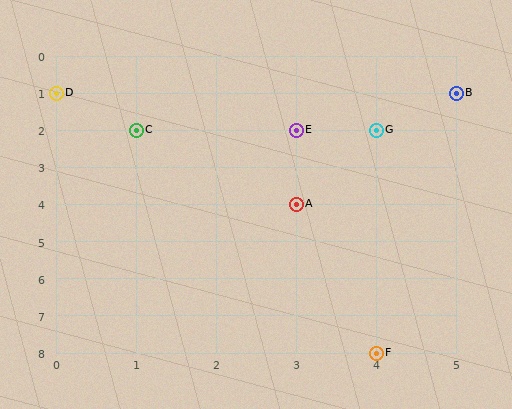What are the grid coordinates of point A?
Point A is at grid coordinates (3, 4).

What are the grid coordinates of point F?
Point F is at grid coordinates (4, 8).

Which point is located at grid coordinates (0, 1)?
Point D is at (0, 1).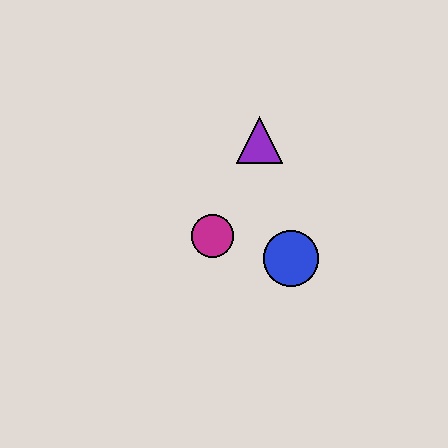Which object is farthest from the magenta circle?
The purple triangle is farthest from the magenta circle.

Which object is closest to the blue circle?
The magenta circle is closest to the blue circle.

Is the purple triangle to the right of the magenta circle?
Yes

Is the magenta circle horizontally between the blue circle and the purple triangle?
No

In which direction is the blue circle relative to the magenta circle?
The blue circle is to the right of the magenta circle.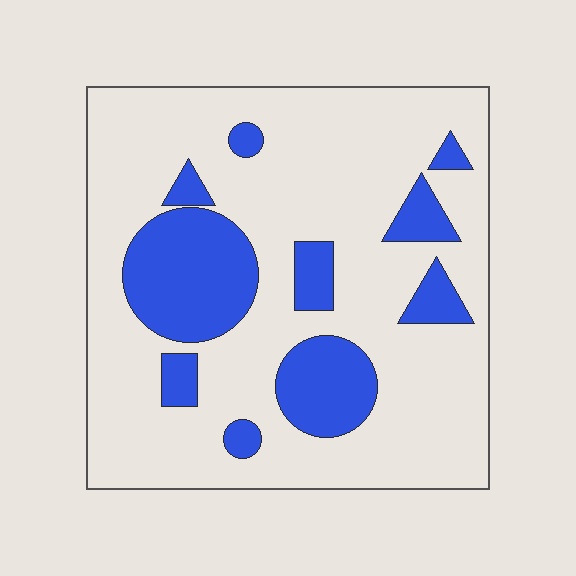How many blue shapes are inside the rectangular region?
10.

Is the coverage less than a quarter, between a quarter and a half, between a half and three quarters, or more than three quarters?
Less than a quarter.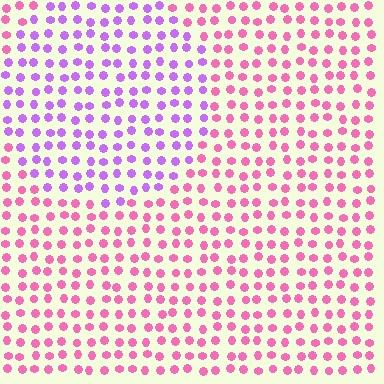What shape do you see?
I see a circle.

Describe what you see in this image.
The image is filled with small pink elements in a uniform arrangement. A circle-shaped region is visible where the elements are tinted to a slightly different hue, forming a subtle color boundary.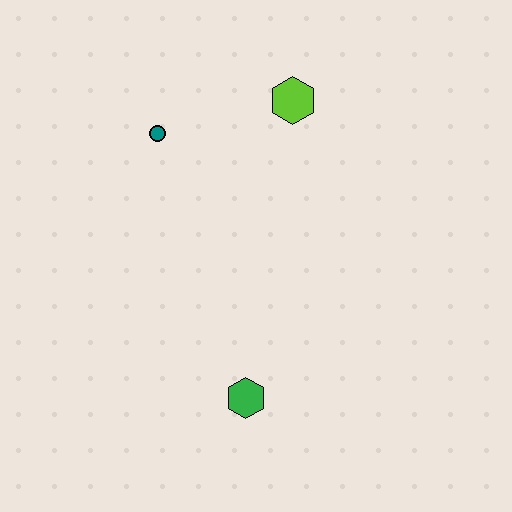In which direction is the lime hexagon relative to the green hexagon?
The lime hexagon is above the green hexagon.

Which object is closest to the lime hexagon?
The teal circle is closest to the lime hexagon.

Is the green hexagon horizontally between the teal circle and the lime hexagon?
Yes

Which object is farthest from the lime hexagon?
The green hexagon is farthest from the lime hexagon.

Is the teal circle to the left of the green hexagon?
Yes